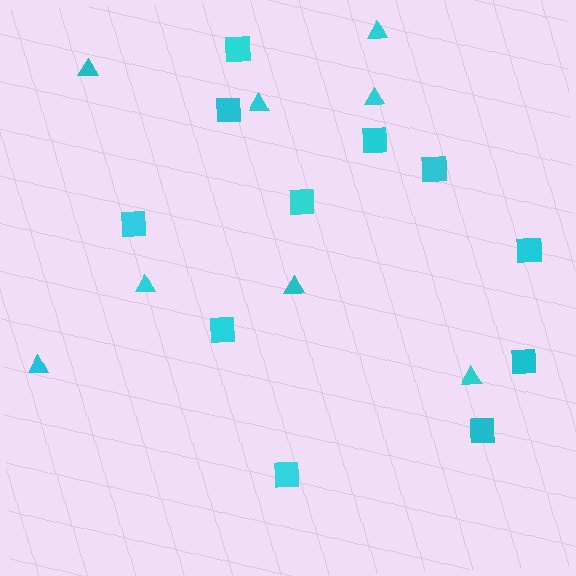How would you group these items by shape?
There are 2 groups: one group of squares (11) and one group of triangles (8).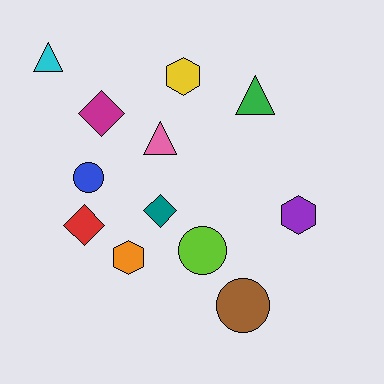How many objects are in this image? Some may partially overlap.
There are 12 objects.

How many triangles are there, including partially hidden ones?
There are 3 triangles.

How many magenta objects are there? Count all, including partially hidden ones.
There is 1 magenta object.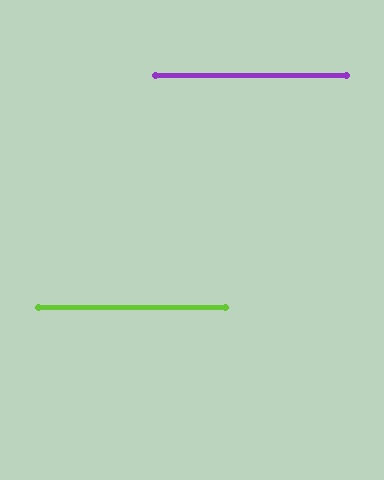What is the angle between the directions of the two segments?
Approximately 0 degrees.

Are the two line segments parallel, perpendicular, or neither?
Parallel — their directions differ by only 0.2°.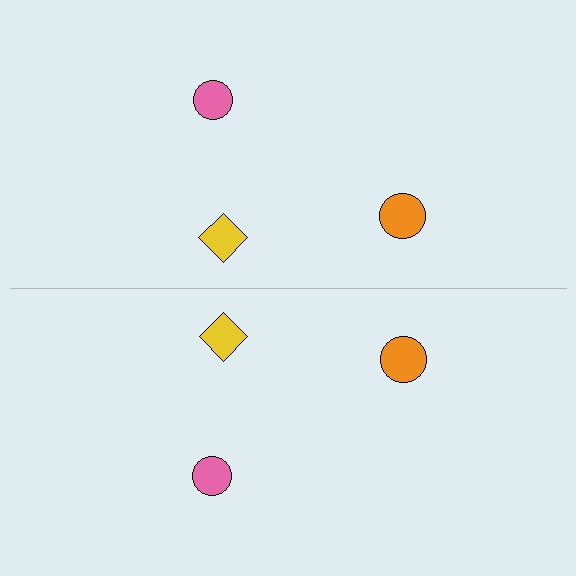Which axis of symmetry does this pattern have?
The pattern has a horizontal axis of symmetry running through the center of the image.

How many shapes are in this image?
There are 6 shapes in this image.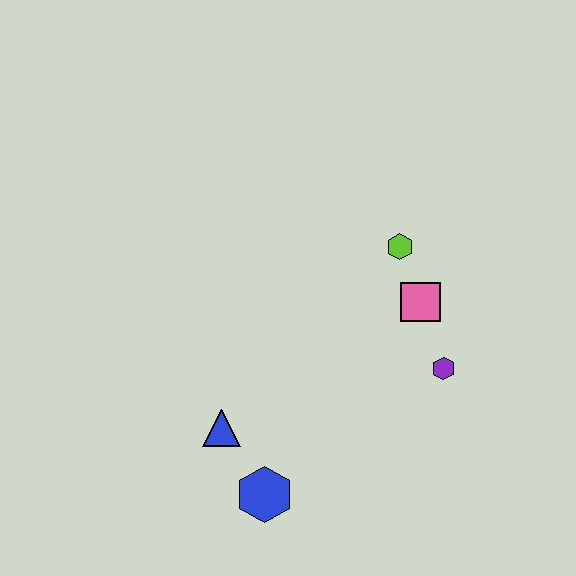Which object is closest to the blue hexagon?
The blue triangle is closest to the blue hexagon.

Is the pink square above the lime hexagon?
No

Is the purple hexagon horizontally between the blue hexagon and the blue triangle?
No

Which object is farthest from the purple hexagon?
The blue triangle is farthest from the purple hexagon.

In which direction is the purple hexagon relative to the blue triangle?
The purple hexagon is to the right of the blue triangle.